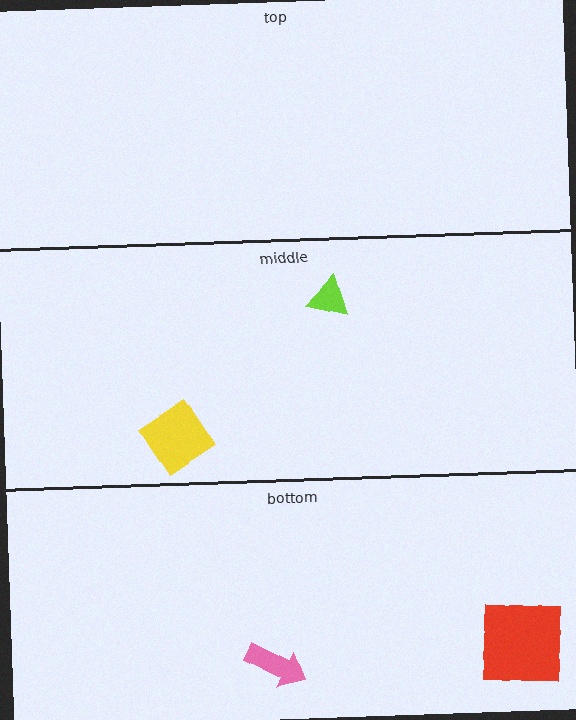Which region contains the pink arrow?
The bottom region.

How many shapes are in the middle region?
2.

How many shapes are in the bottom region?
2.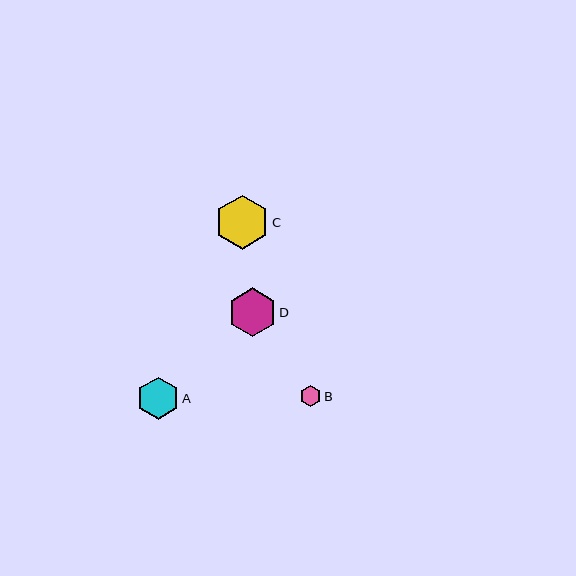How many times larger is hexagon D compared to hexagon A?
Hexagon D is approximately 1.1 times the size of hexagon A.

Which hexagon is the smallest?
Hexagon B is the smallest with a size of approximately 21 pixels.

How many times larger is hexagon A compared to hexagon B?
Hexagon A is approximately 2.0 times the size of hexagon B.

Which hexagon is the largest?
Hexagon C is the largest with a size of approximately 54 pixels.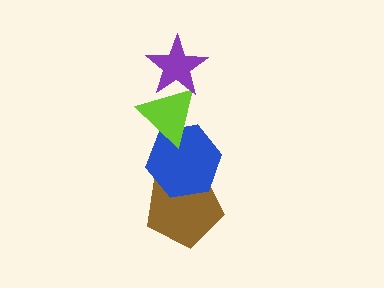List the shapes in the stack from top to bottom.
From top to bottom: the purple star, the lime triangle, the blue hexagon, the brown pentagon.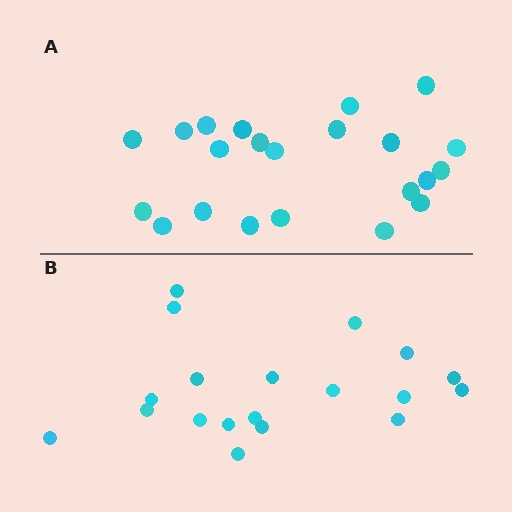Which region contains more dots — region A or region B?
Region A (the top region) has more dots.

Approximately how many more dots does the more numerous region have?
Region A has just a few more — roughly 2 or 3 more dots than region B.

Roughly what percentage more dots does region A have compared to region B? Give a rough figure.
About 15% more.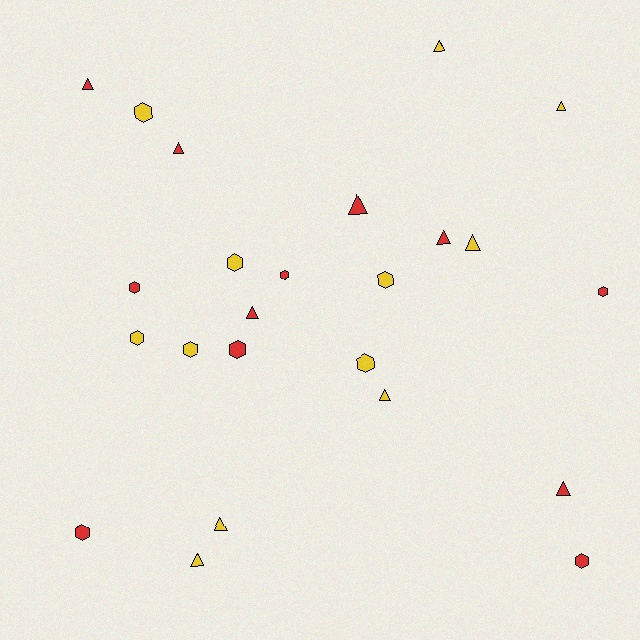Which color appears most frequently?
Yellow, with 12 objects.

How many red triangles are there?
There are 6 red triangles.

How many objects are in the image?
There are 24 objects.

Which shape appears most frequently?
Hexagon, with 12 objects.